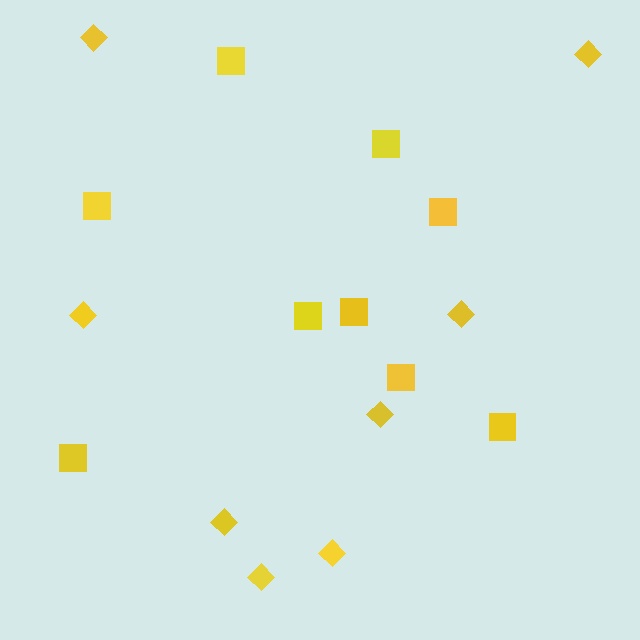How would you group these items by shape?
There are 2 groups: one group of squares (9) and one group of diamonds (8).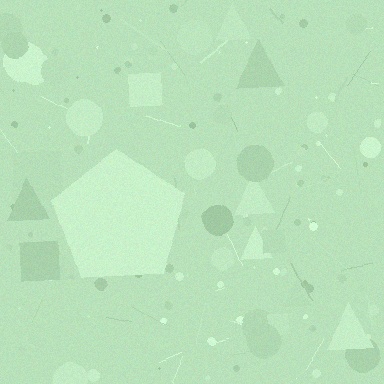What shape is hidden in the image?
A pentagon is hidden in the image.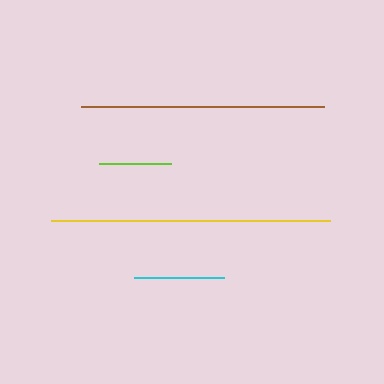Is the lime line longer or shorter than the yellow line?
The yellow line is longer than the lime line.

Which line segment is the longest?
The yellow line is the longest at approximately 280 pixels.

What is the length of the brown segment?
The brown segment is approximately 243 pixels long.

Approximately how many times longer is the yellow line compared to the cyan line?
The yellow line is approximately 3.1 times the length of the cyan line.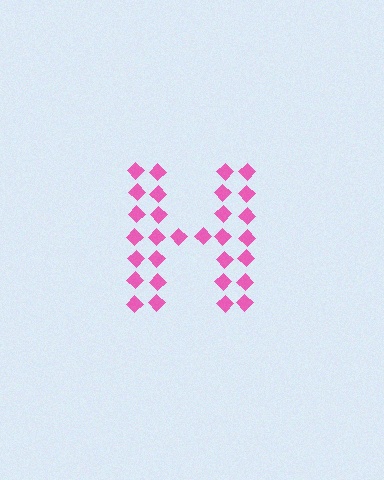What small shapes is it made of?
It is made of small diamonds.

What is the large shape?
The large shape is the letter H.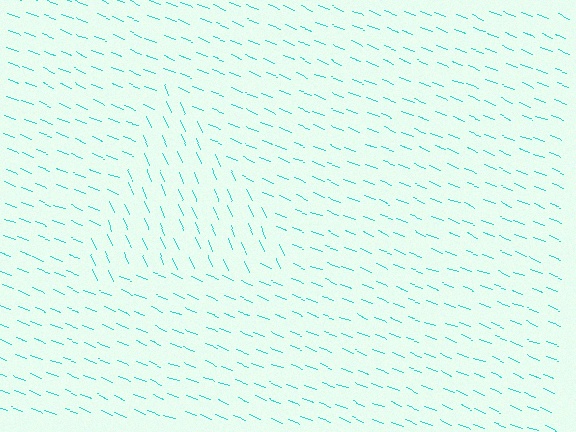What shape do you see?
I see a triangle.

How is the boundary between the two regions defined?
The boundary is defined purely by a change in line orientation (approximately 45 degrees difference). All lines are the same color and thickness.